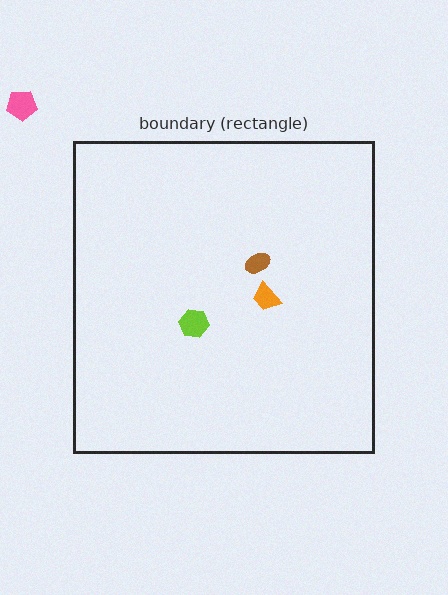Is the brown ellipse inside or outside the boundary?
Inside.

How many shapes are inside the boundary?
3 inside, 1 outside.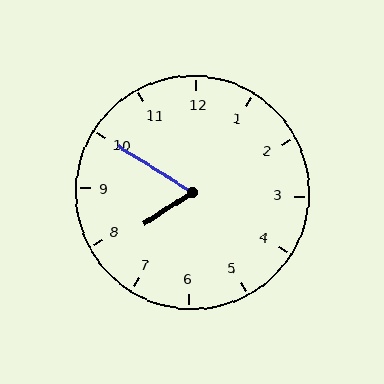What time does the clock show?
7:50.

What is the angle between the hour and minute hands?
Approximately 65 degrees.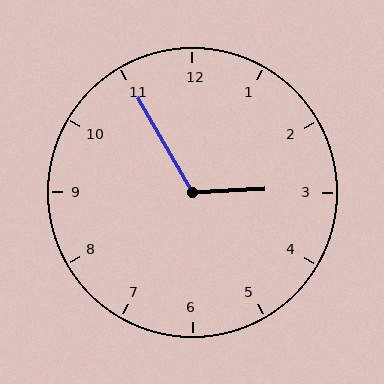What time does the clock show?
2:55.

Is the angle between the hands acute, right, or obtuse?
It is obtuse.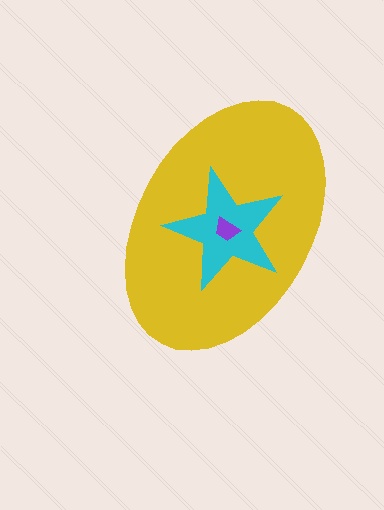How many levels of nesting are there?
3.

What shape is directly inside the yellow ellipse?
The cyan star.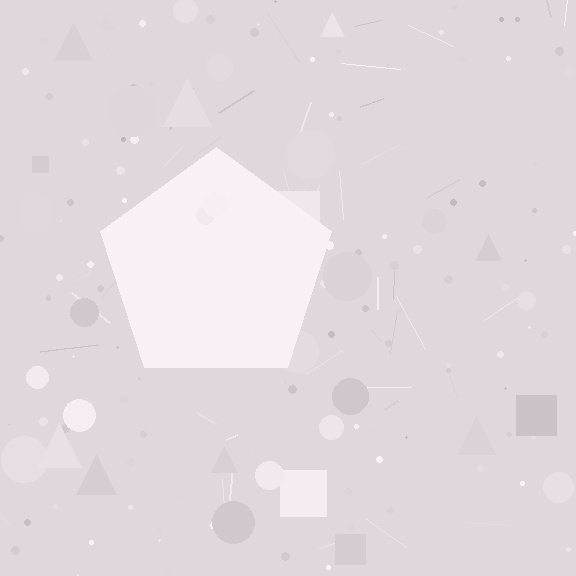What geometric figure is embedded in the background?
A pentagon is embedded in the background.